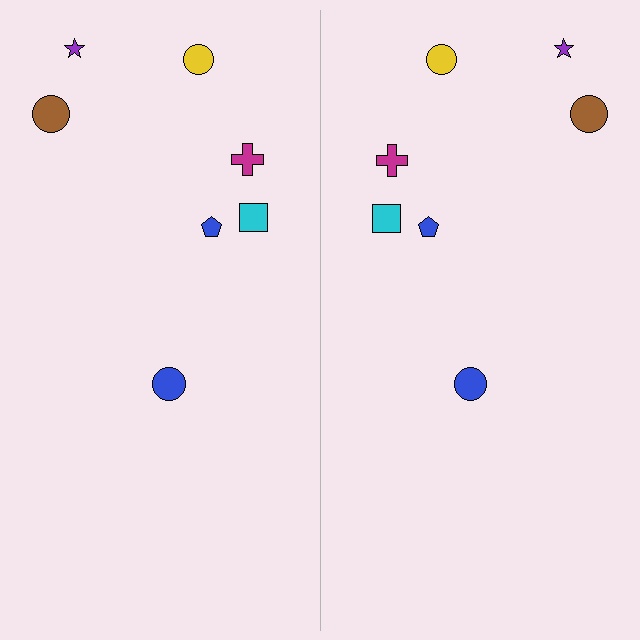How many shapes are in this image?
There are 14 shapes in this image.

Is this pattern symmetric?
Yes, this pattern has bilateral (reflection) symmetry.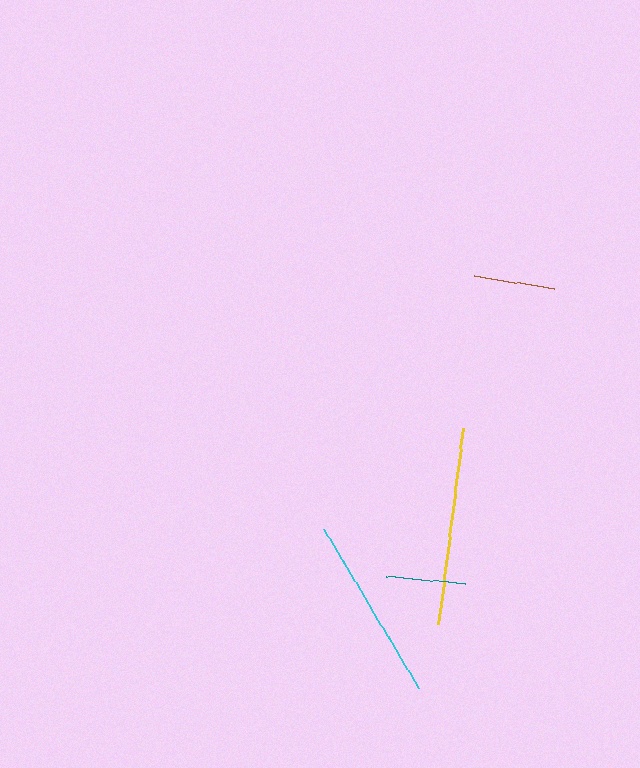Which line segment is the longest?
The yellow line is the longest at approximately 198 pixels.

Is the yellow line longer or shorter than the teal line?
The yellow line is longer than the teal line.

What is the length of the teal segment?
The teal segment is approximately 79 pixels long.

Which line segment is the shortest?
The teal line is the shortest at approximately 79 pixels.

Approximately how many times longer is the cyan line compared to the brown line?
The cyan line is approximately 2.3 times the length of the brown line.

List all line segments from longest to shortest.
From longest to shortest: yellow, cyan, brown, teal.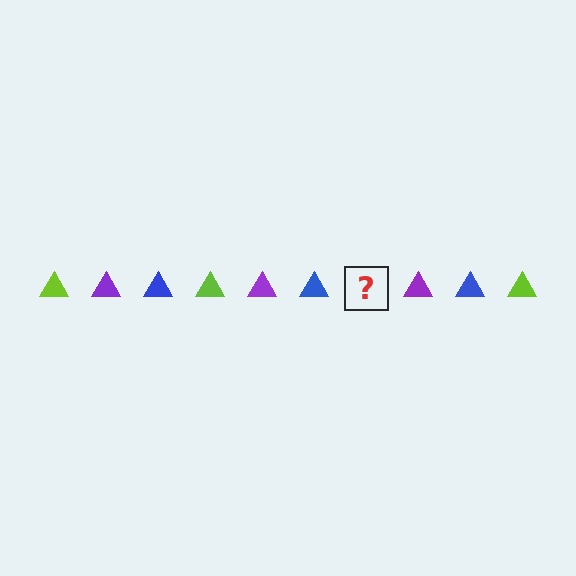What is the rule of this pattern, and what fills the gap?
The rule is that the pattern cycles through lime, purple, blue triangles. The gap should be filled with a lime triangle.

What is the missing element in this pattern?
The missing element is a lime triangle.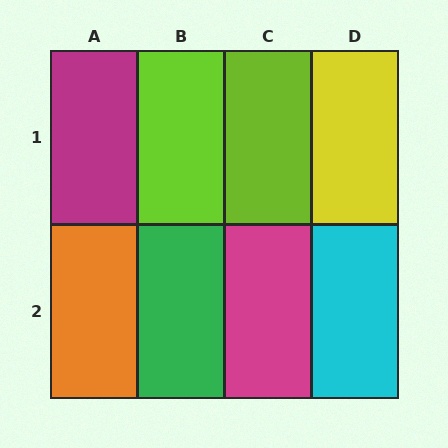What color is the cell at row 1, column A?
Magenta.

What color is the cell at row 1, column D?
Yellow.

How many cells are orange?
1 cell is orange.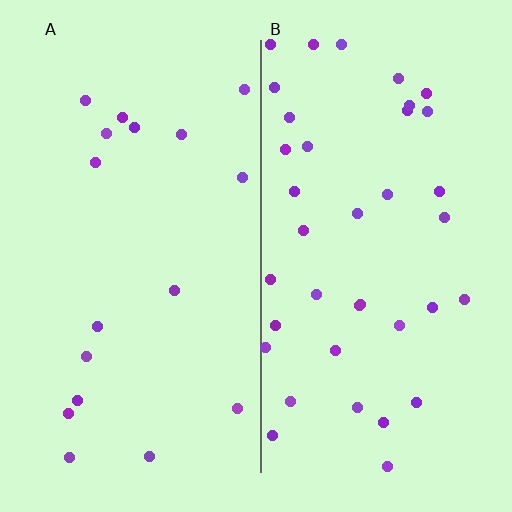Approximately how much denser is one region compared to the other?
Approximately 2.2× — region B over region A.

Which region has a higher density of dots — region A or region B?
B (the right).